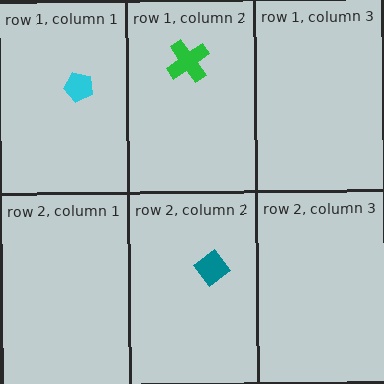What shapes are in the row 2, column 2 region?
The teal diamond.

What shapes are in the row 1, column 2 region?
The green cross.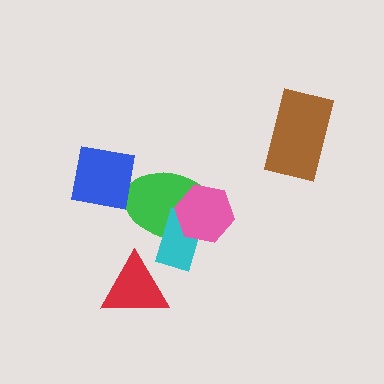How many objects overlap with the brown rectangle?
0 objects overlap with the brown rectangle.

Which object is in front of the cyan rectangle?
The pink hexagon is in front of the cyan rectangle.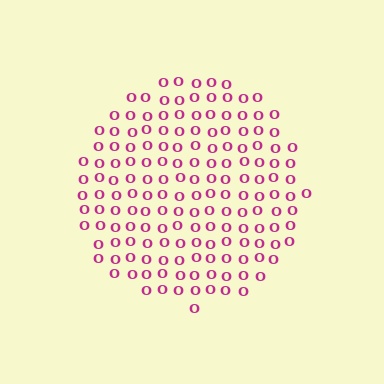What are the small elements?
The small elements are letter O's.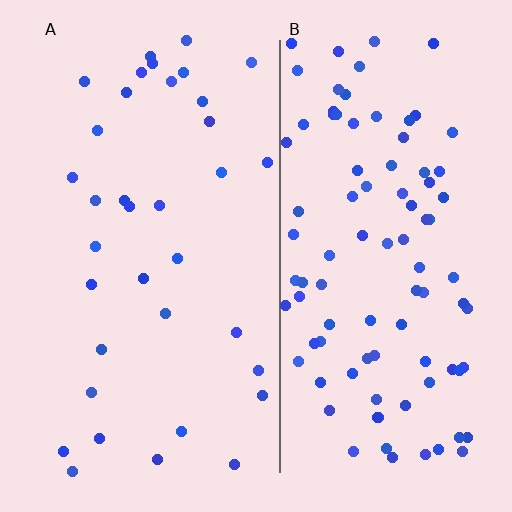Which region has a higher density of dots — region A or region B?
B (the right).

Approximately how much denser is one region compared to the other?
Approximately 2.7× — region B over region A.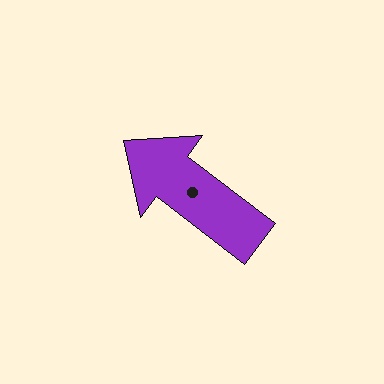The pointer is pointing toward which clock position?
Roughly 10 o'clock.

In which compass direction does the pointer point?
Northwest.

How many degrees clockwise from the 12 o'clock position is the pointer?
Approximately 307 degrees.